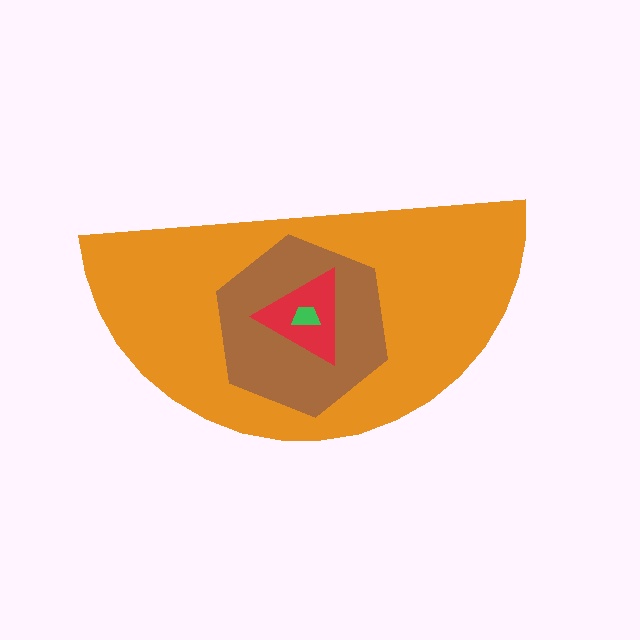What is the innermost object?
The green trapezoid.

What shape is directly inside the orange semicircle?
The brown hexagon.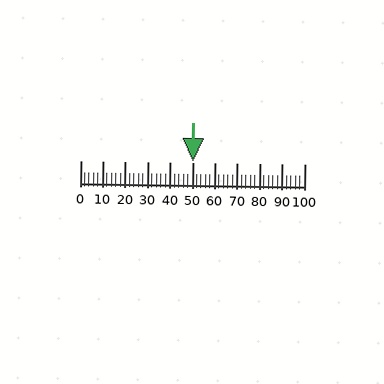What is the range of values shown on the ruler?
The ruler shows values from 0 to 100.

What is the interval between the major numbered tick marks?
The major tick marks are spaced 10 units apart.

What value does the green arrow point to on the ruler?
The green arrow points to approximately 50.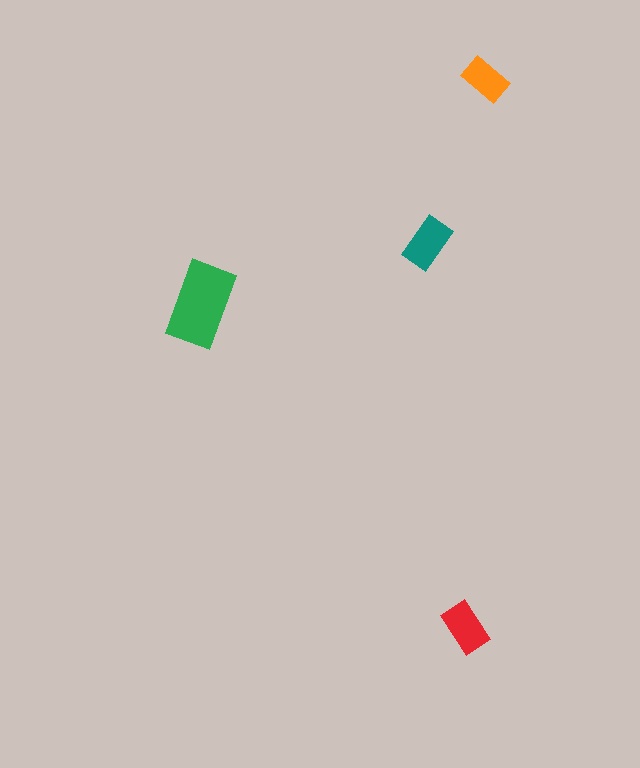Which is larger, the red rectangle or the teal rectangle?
The teal one.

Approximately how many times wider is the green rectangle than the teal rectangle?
About 1.5 times wider.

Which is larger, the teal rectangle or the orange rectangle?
The teal one.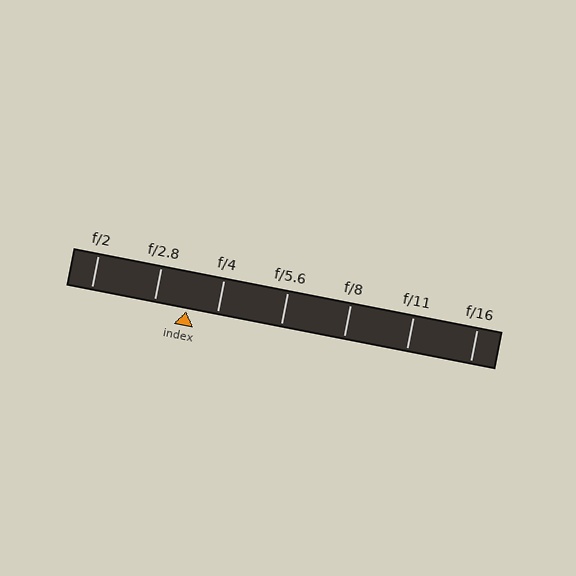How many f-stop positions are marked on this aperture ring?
There are 7 f-stop positions marked.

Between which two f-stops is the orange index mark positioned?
The index mark is between f/2.8 and f/4.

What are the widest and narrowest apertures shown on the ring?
The widest aperture shown is f/2 and the narrowest is f/16.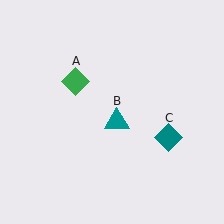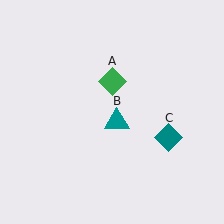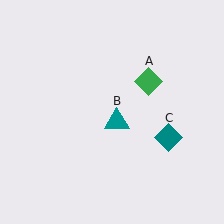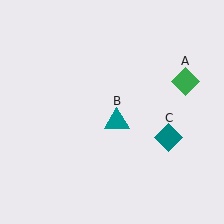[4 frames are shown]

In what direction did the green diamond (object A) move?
The green diamond (object A) moved right.